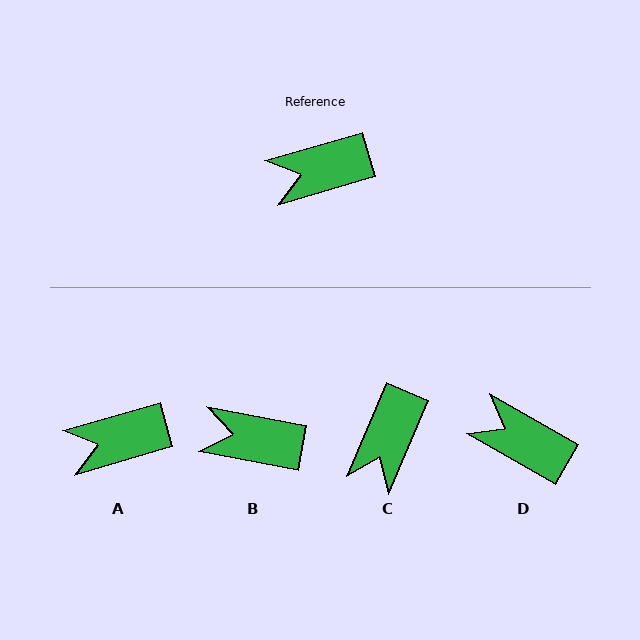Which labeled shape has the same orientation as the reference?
A.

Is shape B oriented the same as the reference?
No, it is off by about 27 degrees.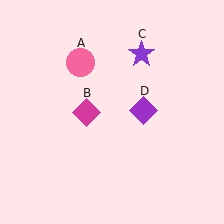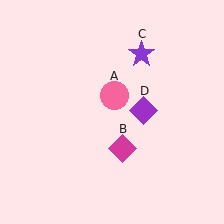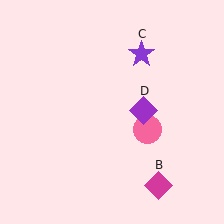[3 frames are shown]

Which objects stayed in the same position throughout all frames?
Purple star (object C) and purple diamond (object D) remained stationary.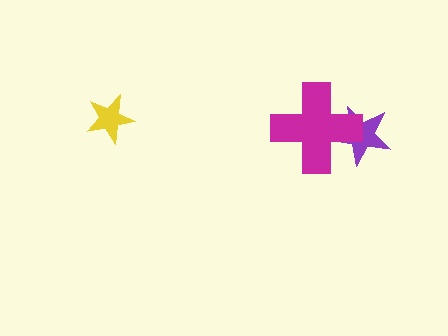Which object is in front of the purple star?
The magenta cross is in front of the purple star.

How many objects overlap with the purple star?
1 object overlaps with the purple star.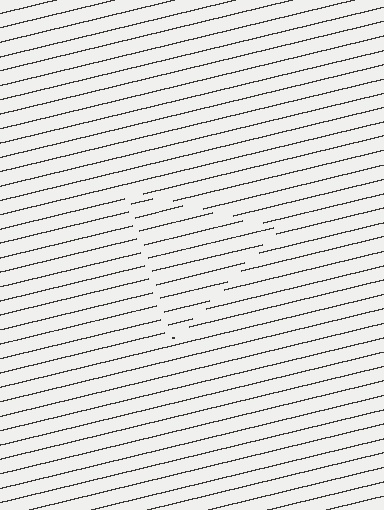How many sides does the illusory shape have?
3 sides — the line-ends trace a triangle.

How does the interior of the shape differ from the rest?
The interior of the shape contains the same grating, shifted by half a period — the contour is defined by the phase discontinuity where line-ends from the inner and outer gratings abut.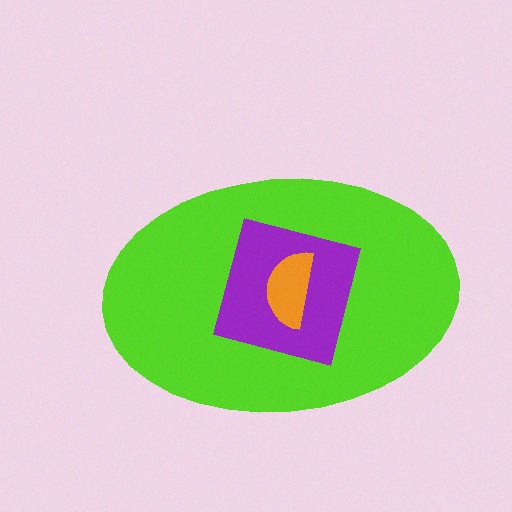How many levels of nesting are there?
3.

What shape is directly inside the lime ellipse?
The purple square.